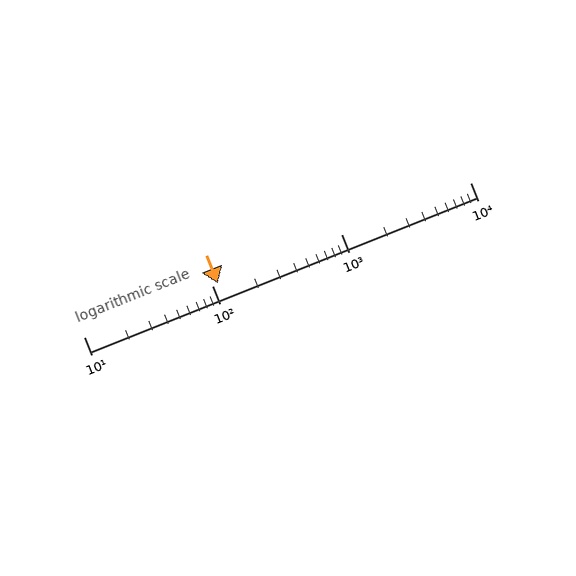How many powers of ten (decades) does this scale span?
The scale spans 3 decades, from 10 to 10000.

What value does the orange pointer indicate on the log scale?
The pointer indicates approximately 110.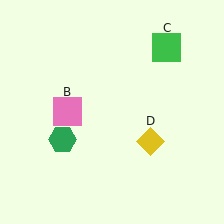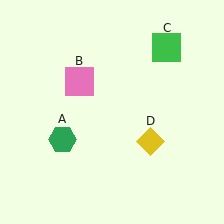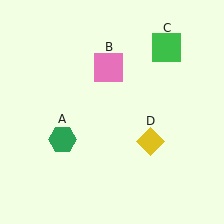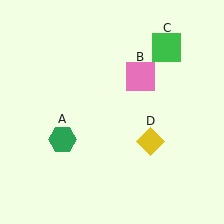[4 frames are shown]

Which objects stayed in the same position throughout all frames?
Green hexagon (object A) and green square (object C) and yellow diamond (object D) remained stationary.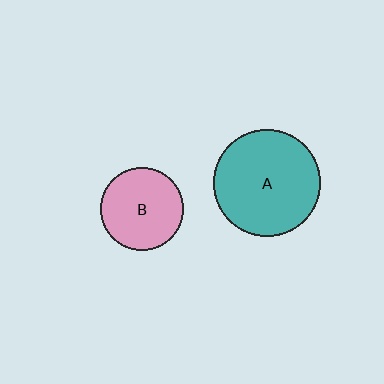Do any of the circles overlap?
No, none of the circles overlap.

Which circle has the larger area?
Circle A (teal).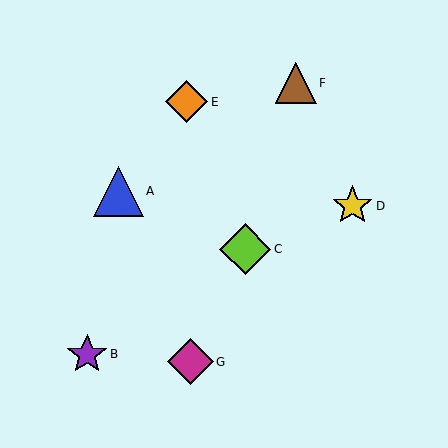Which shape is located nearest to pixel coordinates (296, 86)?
The brown triangle (labeled F) at (296, 83) is nearest to that location.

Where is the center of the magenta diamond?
The center of the magenta diamond is at (190, 362).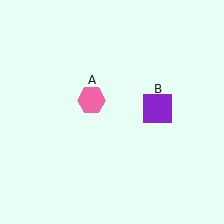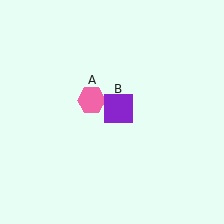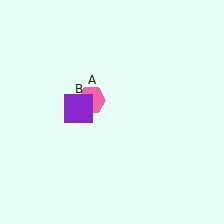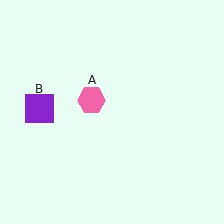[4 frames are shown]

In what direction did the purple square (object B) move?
The purple square (object B) moved left.